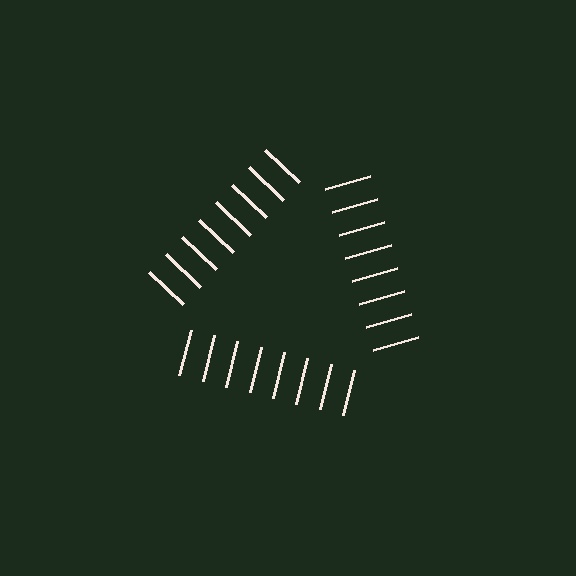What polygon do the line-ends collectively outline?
An illusory triangle — the line segments terminate on its edges but no continuous stroke is drawn.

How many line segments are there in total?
24 — 8 along each of the 3 edges.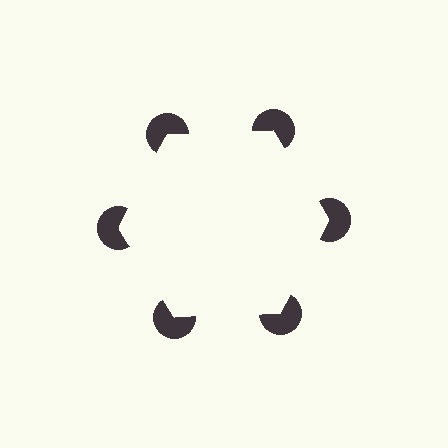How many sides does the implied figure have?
6 sides.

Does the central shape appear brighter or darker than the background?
It typically appears slightly brighter than the background, even though no actual brightness change is drawn.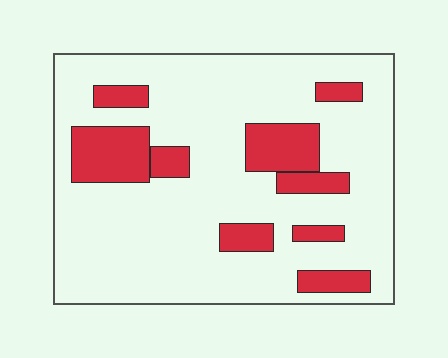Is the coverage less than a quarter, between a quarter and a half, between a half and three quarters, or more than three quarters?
Less than a quarter.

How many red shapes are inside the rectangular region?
9.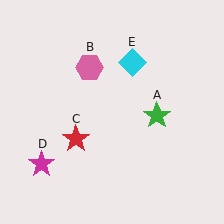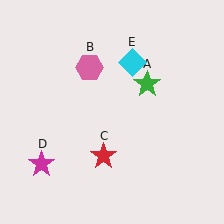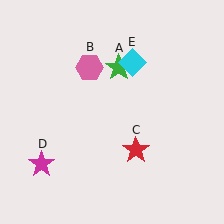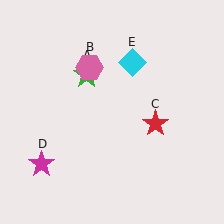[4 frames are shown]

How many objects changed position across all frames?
2 objects changed position: green star (object A), red star (object C).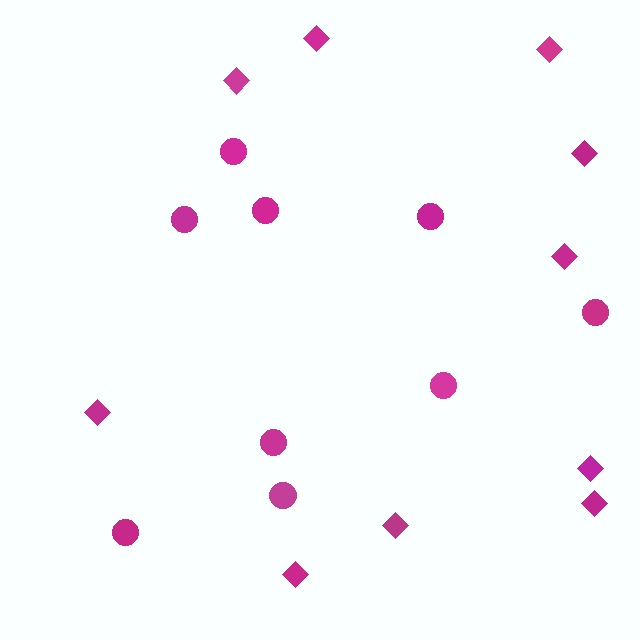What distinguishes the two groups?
There are 2 groups: one group of diamonds (10) and one group of circles (9).